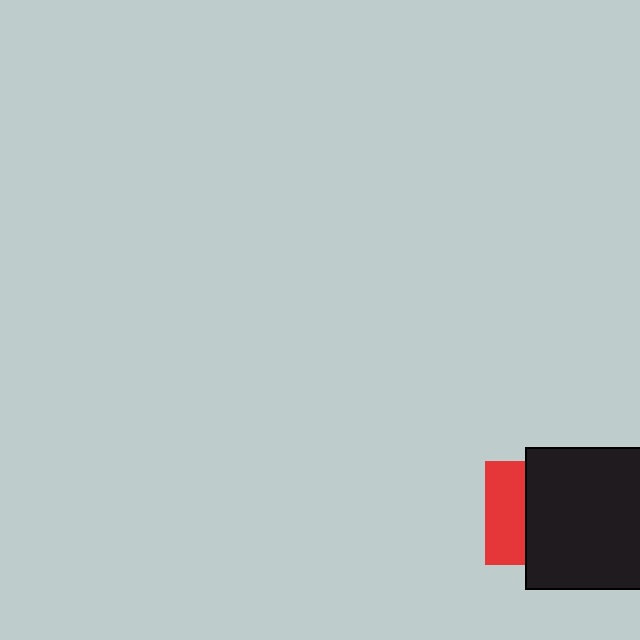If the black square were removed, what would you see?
You would see the complete red square.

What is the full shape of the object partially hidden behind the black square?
The partially hidden object is a red square.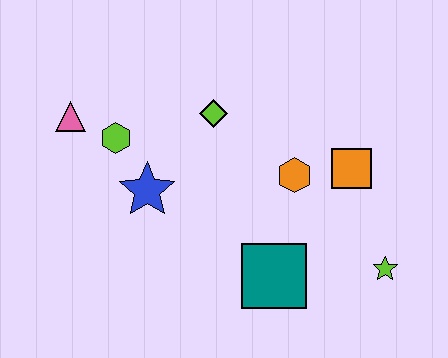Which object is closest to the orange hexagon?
The orange square is closest to the orange hexagon.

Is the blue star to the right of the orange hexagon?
No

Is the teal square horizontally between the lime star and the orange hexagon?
No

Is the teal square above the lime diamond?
No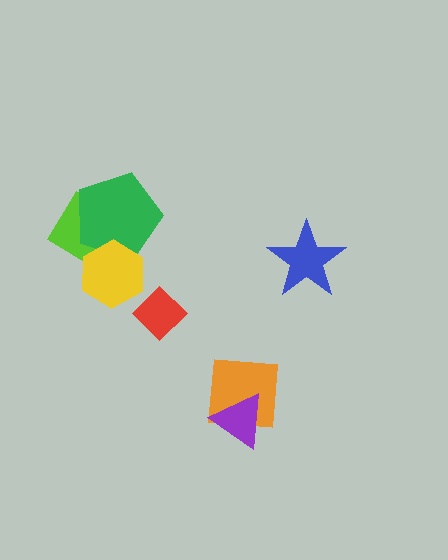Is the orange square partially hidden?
Yes, it is partially covered by another shape.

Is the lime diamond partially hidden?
Yes, it is partially covered by another shape.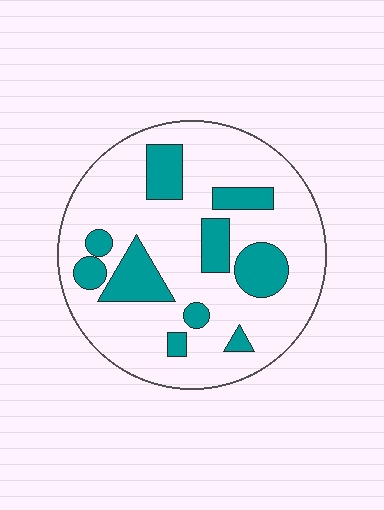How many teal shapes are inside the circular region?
10.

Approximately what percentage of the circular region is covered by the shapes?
Approximately 25%.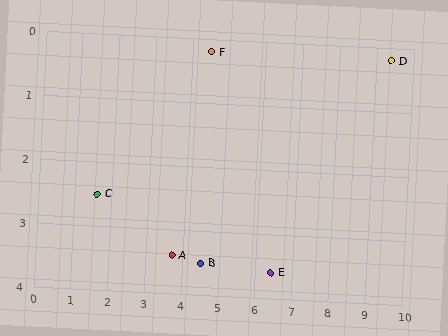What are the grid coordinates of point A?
Point A is at approximately (3.7, 3.4).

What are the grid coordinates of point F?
Point F is at approximately (4.5, 0.2).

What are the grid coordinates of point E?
Point E is at approximately (6.4, 3.6).